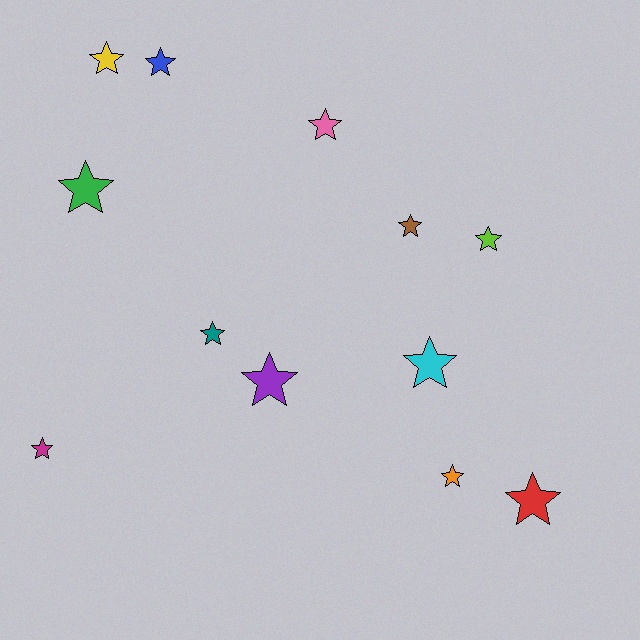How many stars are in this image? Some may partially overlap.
There are 12 stars.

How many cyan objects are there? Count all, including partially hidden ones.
There is 1 cyan object.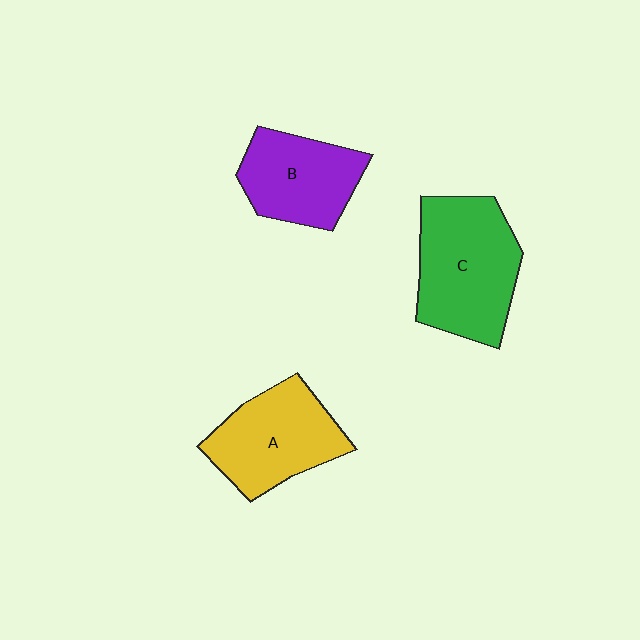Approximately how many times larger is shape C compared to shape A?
Approximately 1.2 times.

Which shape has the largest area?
Shape C (green).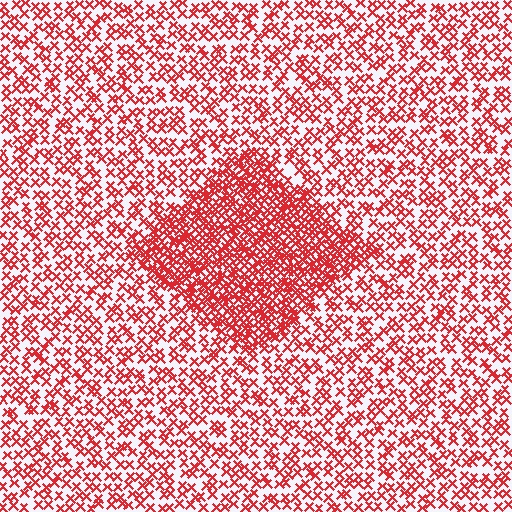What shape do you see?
I see a diamond.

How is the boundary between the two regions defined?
The boundary is defined by a change in element density (approximately 2.2x ratio). All elements are the same color, size, and shape.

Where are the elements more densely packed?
The elements are more densely packed inside the diamond boundary.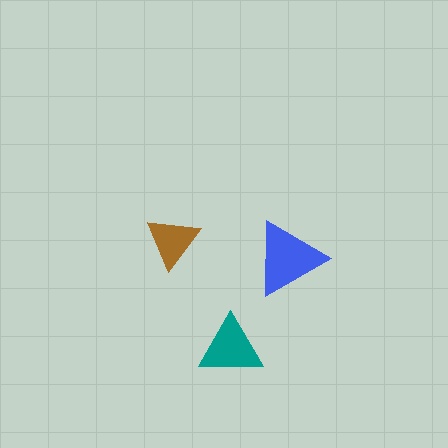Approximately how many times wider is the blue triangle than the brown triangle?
About 1.5 times wider.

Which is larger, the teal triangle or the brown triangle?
The teal one.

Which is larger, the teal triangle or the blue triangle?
The blue one.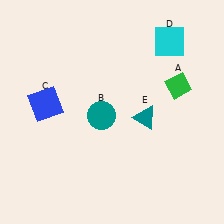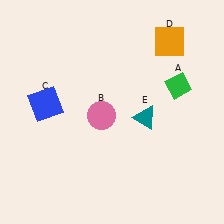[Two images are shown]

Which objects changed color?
B changed from teal to pink. D changed from cyan to orange.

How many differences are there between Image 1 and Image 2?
There are 2 differences between the two images.